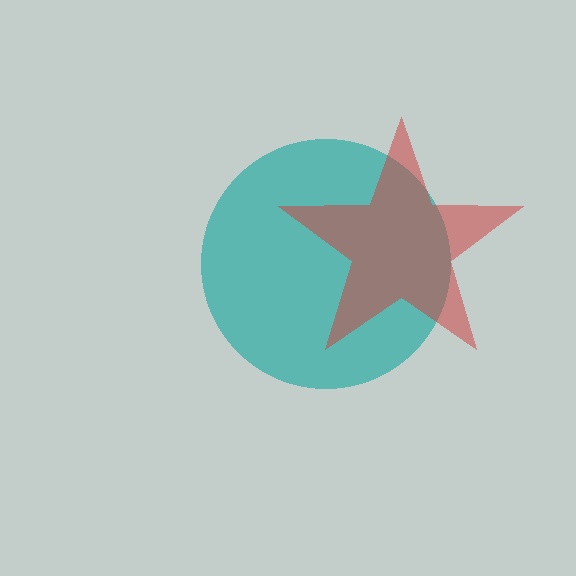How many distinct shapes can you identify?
There are 2 distinct shapes: a teal circle, a red star.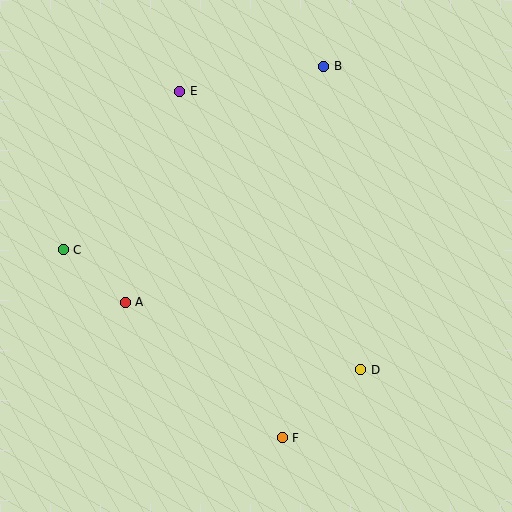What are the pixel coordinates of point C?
Point C is at (63, 250).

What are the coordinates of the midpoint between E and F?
The midpoint between E and F is at (231, 264).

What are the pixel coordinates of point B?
Point B is at (324, 66).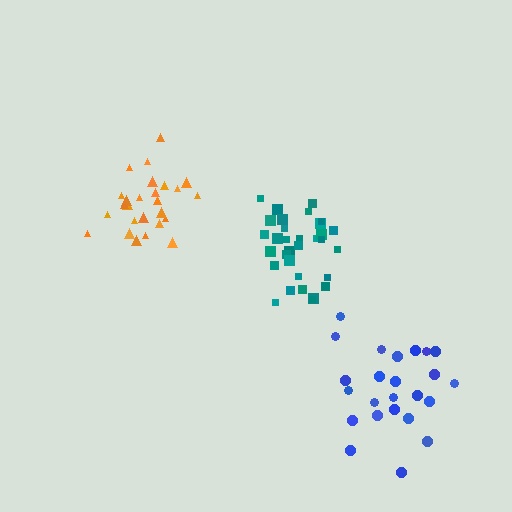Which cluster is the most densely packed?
Teal.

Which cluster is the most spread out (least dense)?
Blue.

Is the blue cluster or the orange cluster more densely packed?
Orange.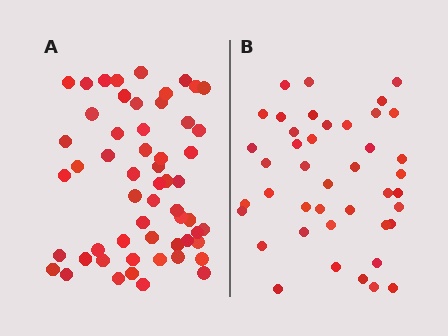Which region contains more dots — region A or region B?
Region A (the left region) has more dots.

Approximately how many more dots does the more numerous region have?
Region A has approximately 15 more dots than region B.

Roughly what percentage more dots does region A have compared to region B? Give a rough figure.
About 35% more.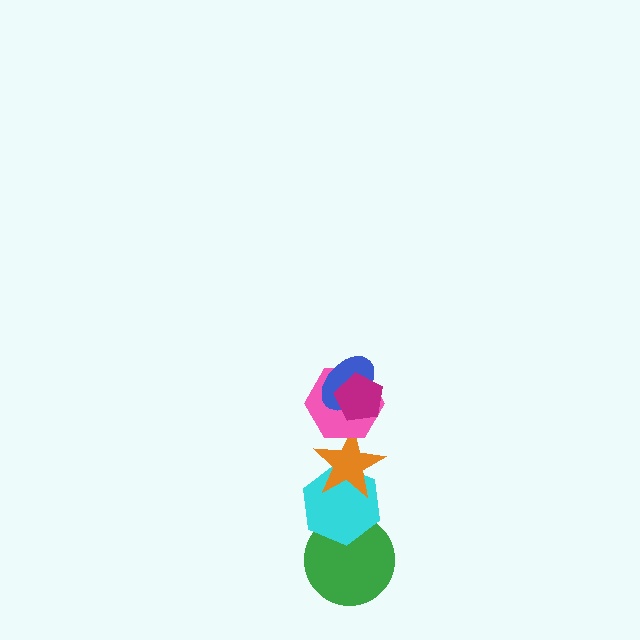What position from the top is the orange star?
The orange star is 4th from the top.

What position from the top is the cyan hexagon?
The cyan hexagon is 5th from the top.